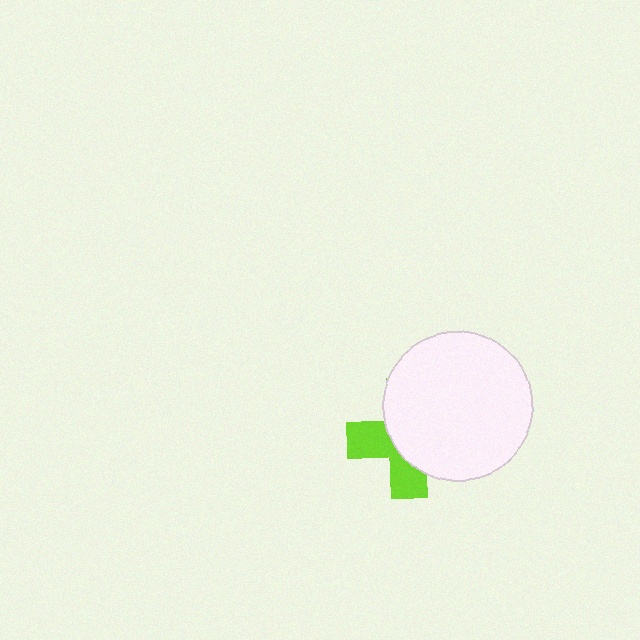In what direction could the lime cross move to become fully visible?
The lime cross could move left. That would shift it out from behind the white circle entirely.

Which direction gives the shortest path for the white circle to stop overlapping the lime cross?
Moving right gives the shortest separation.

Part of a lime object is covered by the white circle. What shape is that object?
It is a cross.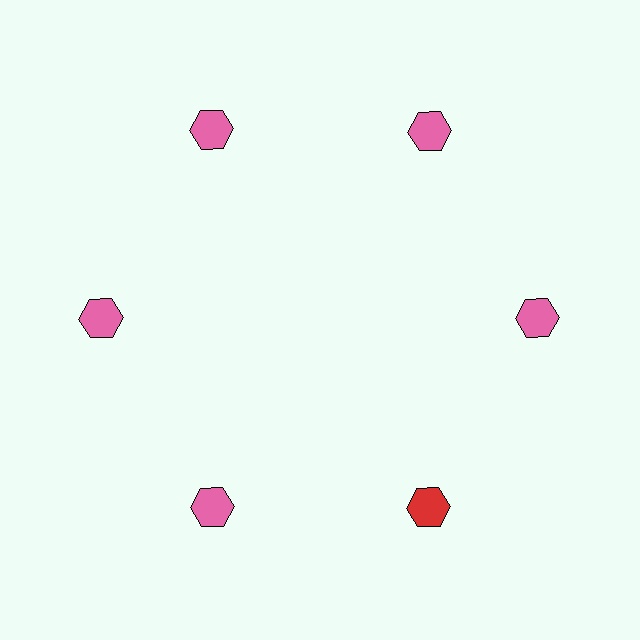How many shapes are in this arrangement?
There are 6 shapes arranged in a ring pattern.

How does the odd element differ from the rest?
It has a different color: red instead of pink.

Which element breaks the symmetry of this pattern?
The red hexagon at roughly the 5 o'clock position breaks the symmetry. All other shapes are pink hexagons.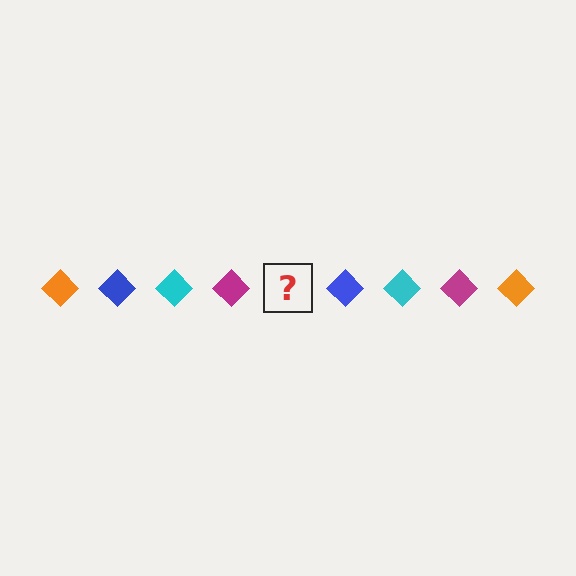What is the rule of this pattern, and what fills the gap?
The rule is that the pattern cycles through orange, blue, cyan, magenta diamonds. The gap should be filled with an orange diamond.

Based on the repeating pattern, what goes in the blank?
The blank should be an orange diamond.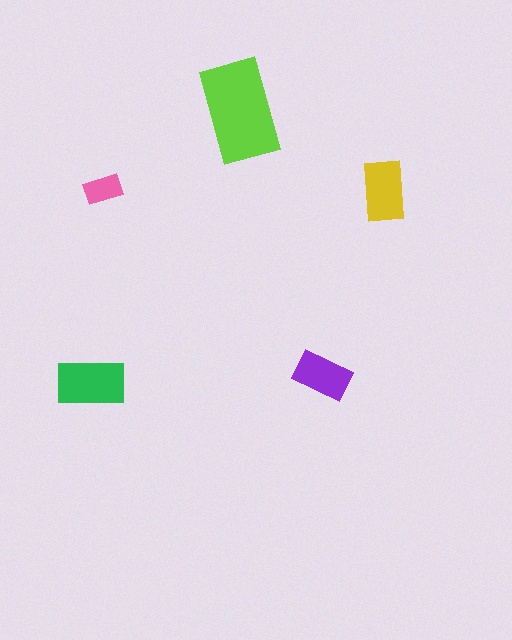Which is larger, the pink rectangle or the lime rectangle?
The lime one.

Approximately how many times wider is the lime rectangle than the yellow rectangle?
About 1.5 times wider.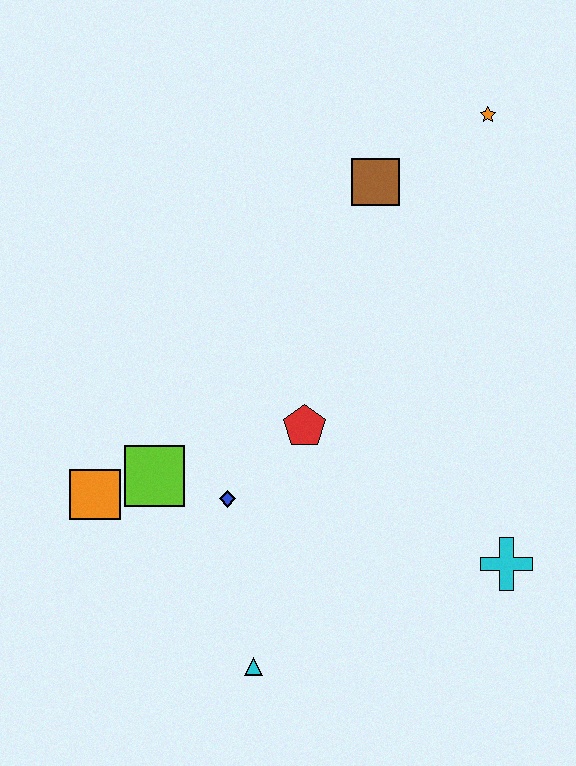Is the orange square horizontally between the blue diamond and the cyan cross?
No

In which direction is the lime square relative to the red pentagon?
The lime square is to the left of the red pentagon.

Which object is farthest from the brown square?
The cyan triangle is farthest from the brown square.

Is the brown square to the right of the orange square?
Yes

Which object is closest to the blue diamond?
The lime square is closest to the blue diamond.